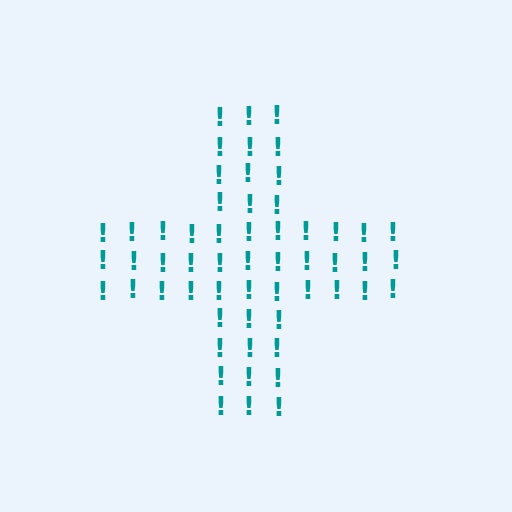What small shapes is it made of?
It is made of small exclamation marks.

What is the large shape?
The large shape is a cross.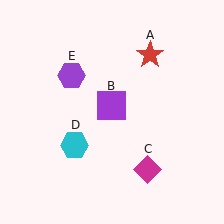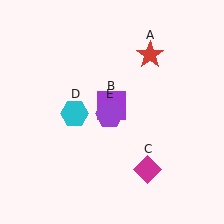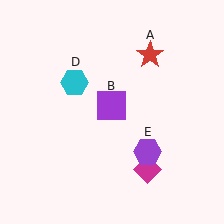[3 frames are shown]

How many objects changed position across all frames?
2 objects changed position: cyan hexagon (object D), purple hexagon (object E).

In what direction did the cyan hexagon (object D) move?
The cyan hexagon (object D) moved up.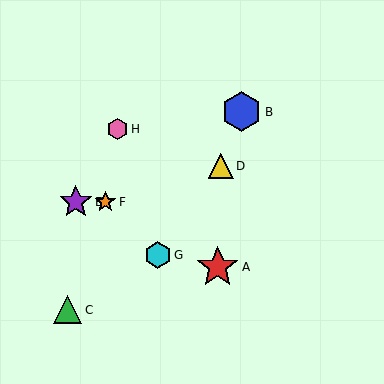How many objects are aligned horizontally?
2 objects (E, F) are aligned horizontally.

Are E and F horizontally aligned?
Yes, both are at y≈202.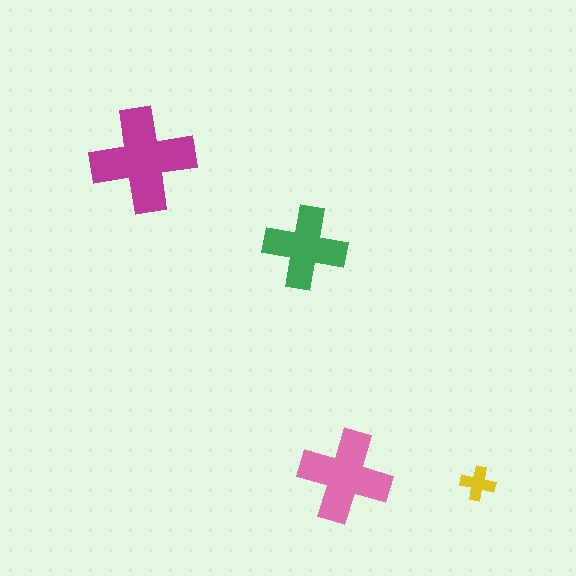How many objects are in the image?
There are 4 objects in the image.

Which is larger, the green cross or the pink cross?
The pink one.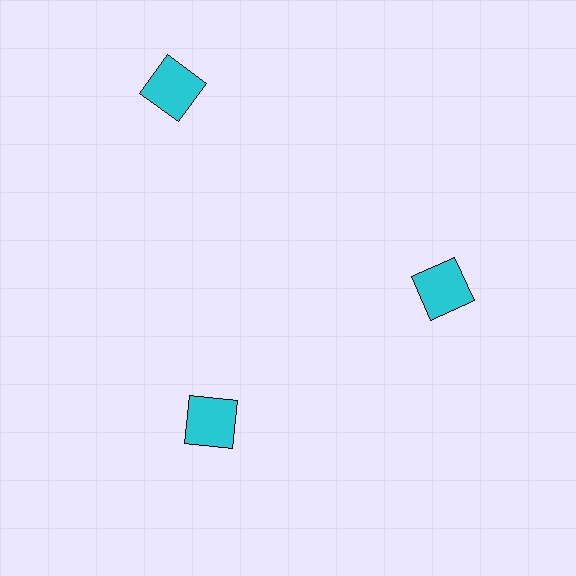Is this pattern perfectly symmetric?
No. The 3 cyan squares are arranged in a ring, but one element near the 11 o'clock position is pushed outward from the center, breaking the 3-fold rotational symmetry.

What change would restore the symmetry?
The symmetry would be restored by moving it inward, back onto the ring so that all 3 squares sit at equal angles and equal distance from the center.